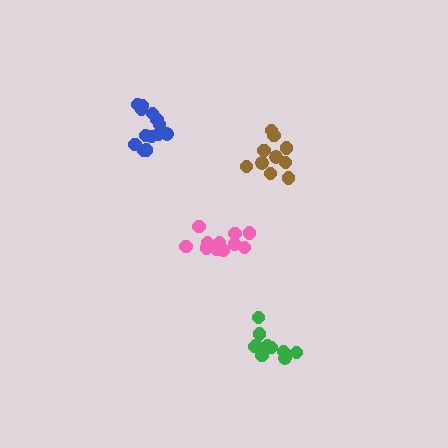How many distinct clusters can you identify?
There are 4 distinct clusters.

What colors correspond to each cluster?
The clusters are colored: pink, blue, green, brown.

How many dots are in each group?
Group 1: 13 dots, Group 2: 13 dots, Group 3: 12 dots, Group 4: 10 dots (48 total).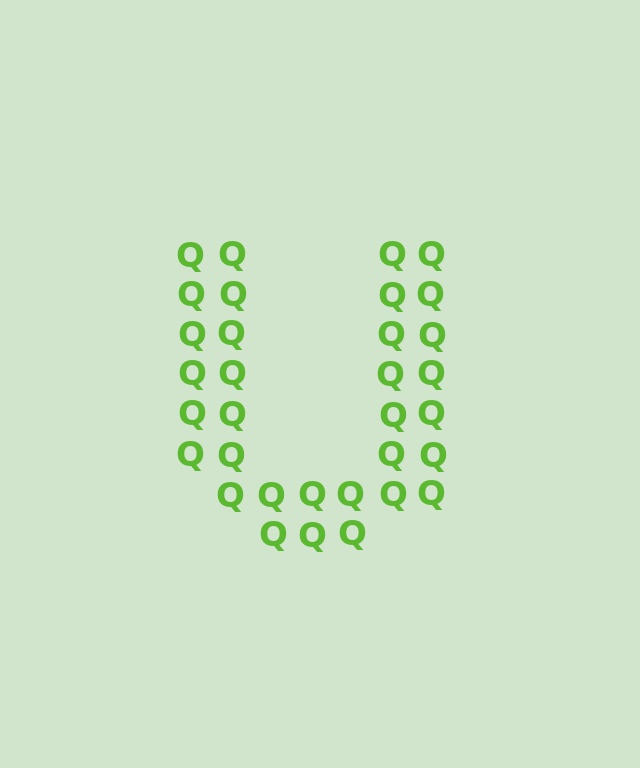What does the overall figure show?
The overall figure shows the letter U.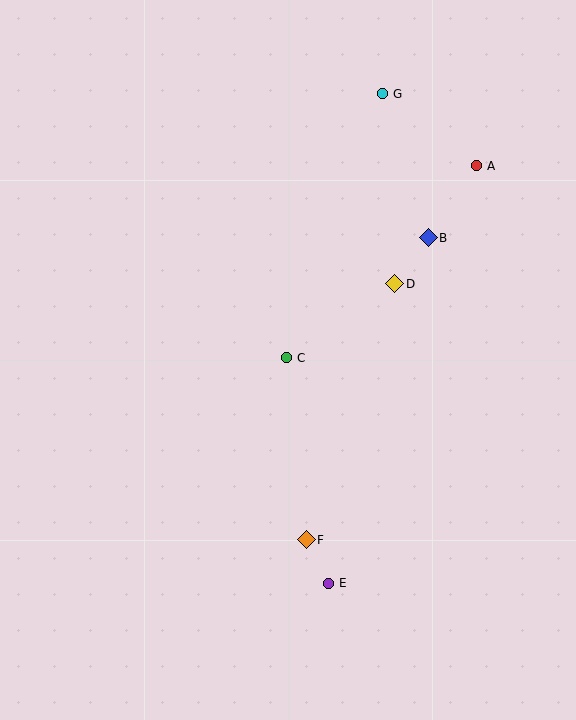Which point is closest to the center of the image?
Point C at (286, 358) is closest to the center.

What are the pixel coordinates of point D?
Point D is at (395, 284).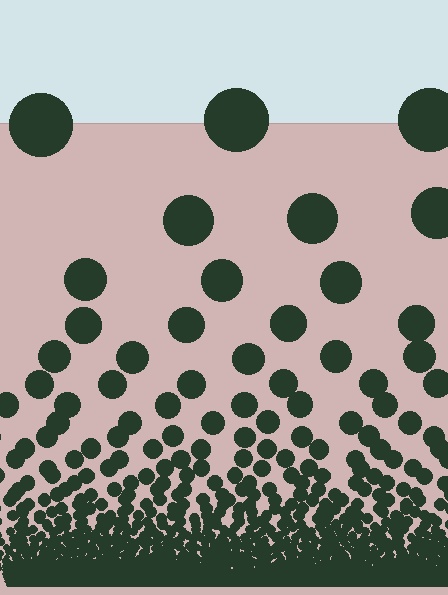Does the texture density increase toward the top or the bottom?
Density increases toward the bottom.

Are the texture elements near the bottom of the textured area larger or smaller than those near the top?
Smaller. The gradient is inverted — elements near the bottom are smaller and denser.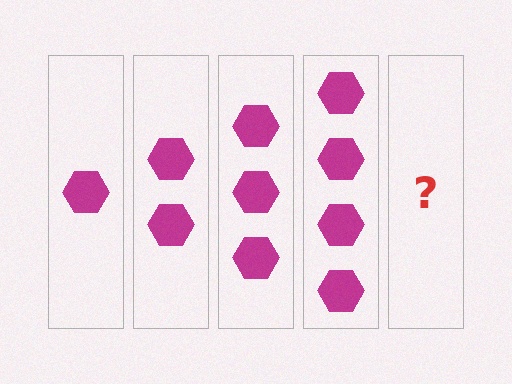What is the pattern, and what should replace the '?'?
The pattern is that each step adds one more hexagon. The '?' should be 5 hexagons.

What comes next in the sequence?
The next element should be 5 hexagons.